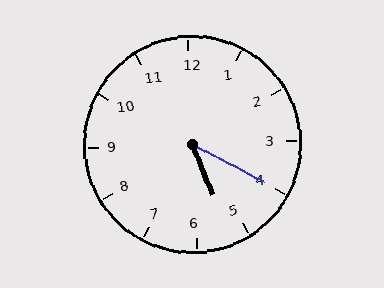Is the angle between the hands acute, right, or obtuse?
It is acute.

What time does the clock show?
5:20.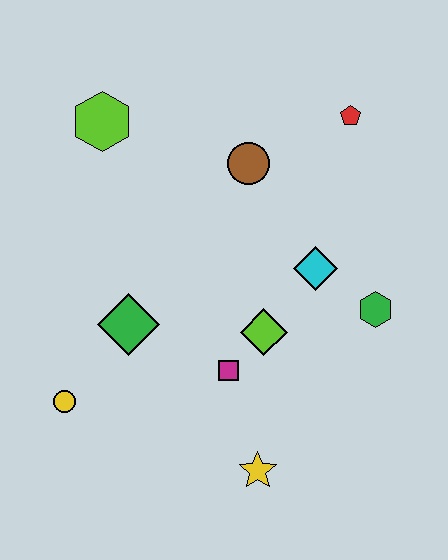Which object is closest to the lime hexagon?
The brown circle is closest to the lime hexagon.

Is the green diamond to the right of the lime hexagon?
Yes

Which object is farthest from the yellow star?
The lime hexagon is farthest from the yellow star.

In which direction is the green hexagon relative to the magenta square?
The green hexagon is to the right of the magenta square.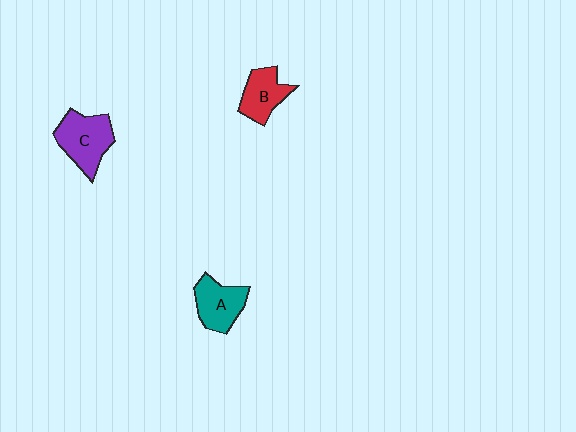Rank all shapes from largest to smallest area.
From largest to smallest: C (purple), A (teal), B (red).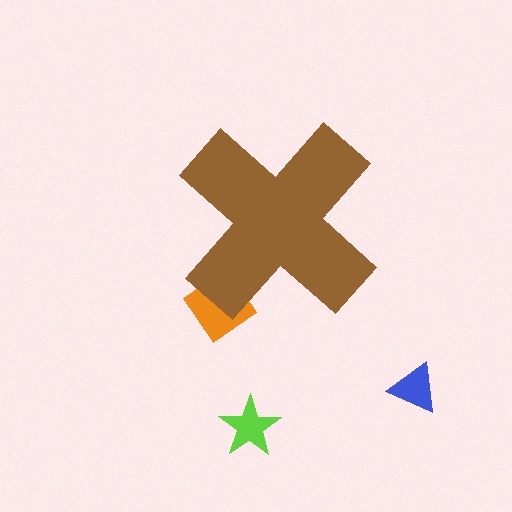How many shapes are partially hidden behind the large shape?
1 shape is partially hidden.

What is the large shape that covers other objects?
A brown cross.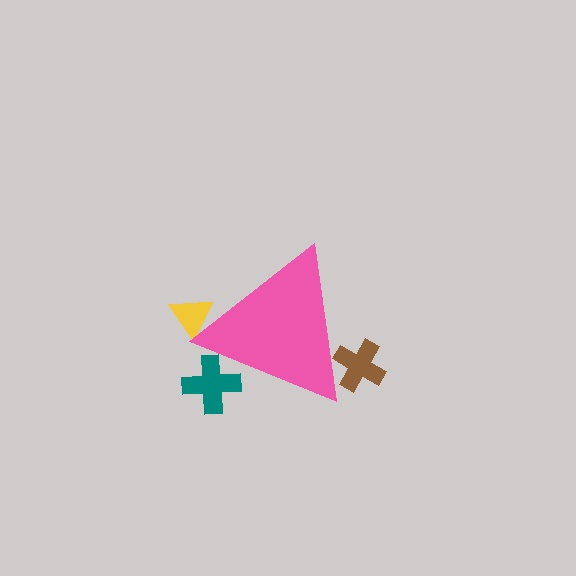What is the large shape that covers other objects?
A pink triangle.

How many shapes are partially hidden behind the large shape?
3 shapes are partially hidden.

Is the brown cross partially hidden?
Yes, the brown cross is partially hidden behind the pink triangle.